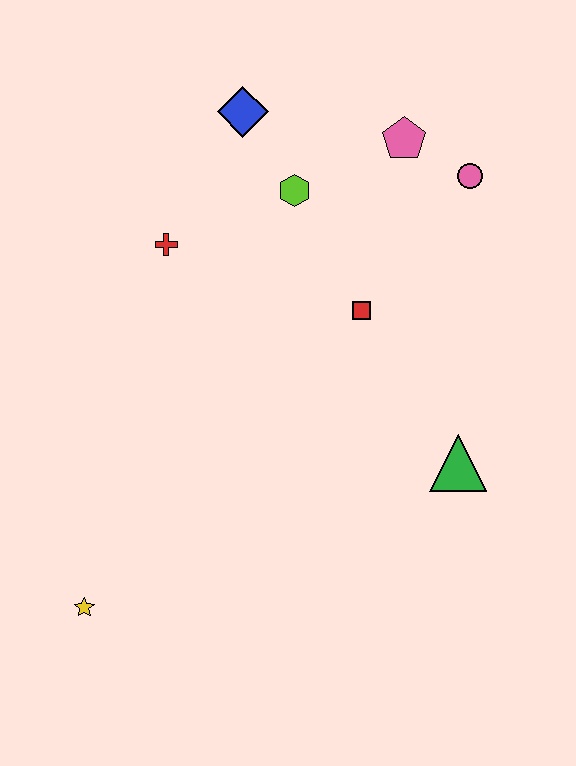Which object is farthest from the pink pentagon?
The yellow star is farthest from the pink pentagon.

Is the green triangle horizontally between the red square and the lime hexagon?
No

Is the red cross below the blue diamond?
Yes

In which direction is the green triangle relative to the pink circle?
The green triangle is below the pink circle.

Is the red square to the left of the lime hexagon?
No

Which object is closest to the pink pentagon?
The pink circle is closest to the pink pentagon.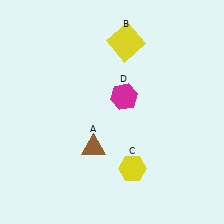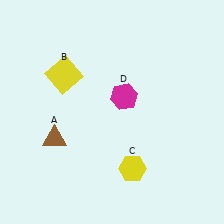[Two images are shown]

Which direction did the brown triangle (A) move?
The brown triangle (A) moved left.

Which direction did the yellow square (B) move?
The yellow square (B) moved left.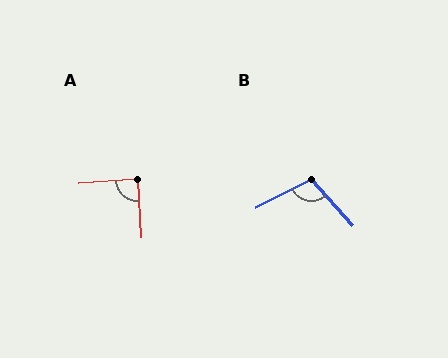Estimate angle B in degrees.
Approximately 104 degrees.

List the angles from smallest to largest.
A (88°), B (104°).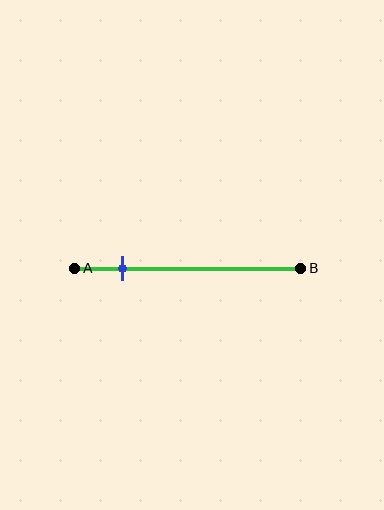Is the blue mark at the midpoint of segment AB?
No, the mark is at about 20% from A, not at the 50% midpoint.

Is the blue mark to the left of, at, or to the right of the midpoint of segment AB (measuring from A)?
The blue mark is to the left of the midpoint of segment AB.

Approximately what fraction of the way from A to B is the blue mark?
The blue mark is approximately 20% of the way from A to B.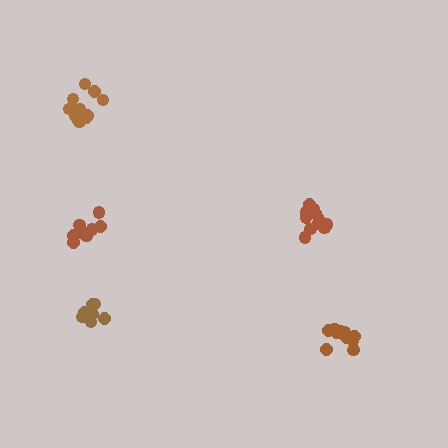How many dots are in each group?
Group 1: 14 dots, Group 2: 11 dots, Group 3: 9 dots, Group 4: 9 dots, Group 5: 12 dots (55 total).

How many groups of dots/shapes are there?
There are 5 groups.